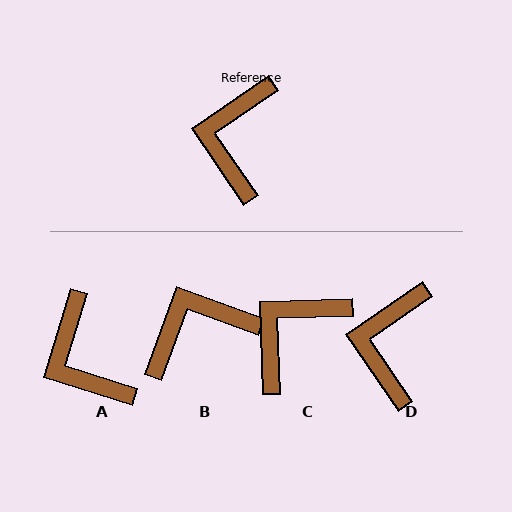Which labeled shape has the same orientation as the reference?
D.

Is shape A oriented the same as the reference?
No, it is off by about 38 degrees.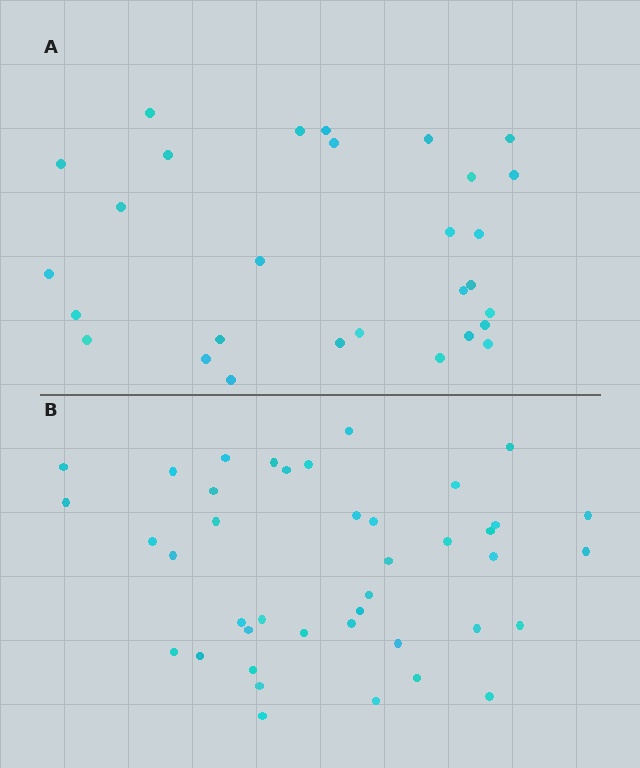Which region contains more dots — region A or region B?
Region B (the bottom region) has more dots.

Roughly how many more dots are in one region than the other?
Region B has roughly 12 or so more dots than region A.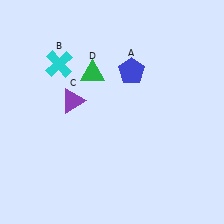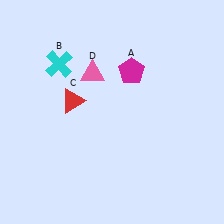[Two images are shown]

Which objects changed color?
A changed from blue to magenta. C changed from purple to red. D changed from green to pink.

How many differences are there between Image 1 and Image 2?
There are 3 differences between the two images.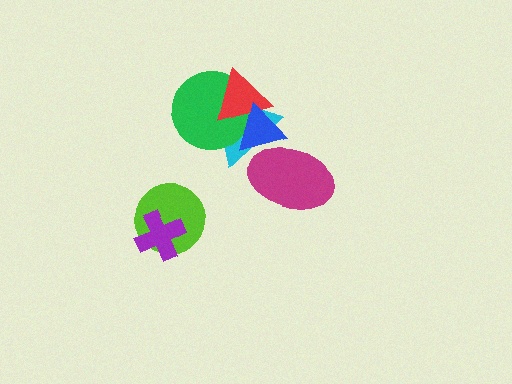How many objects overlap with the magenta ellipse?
2 objects overlap with the magenta ellipse.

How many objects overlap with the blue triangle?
4 objects overlap with the blue triangle.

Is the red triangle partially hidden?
Yes, it is partially covered by another shape.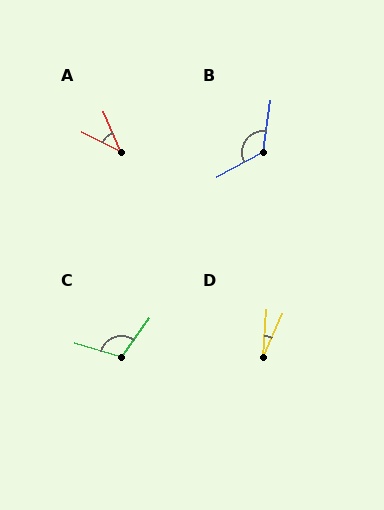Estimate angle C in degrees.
Approximately 109 degrees.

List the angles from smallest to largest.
D (20°), A (40°), C (109°), B (126°).